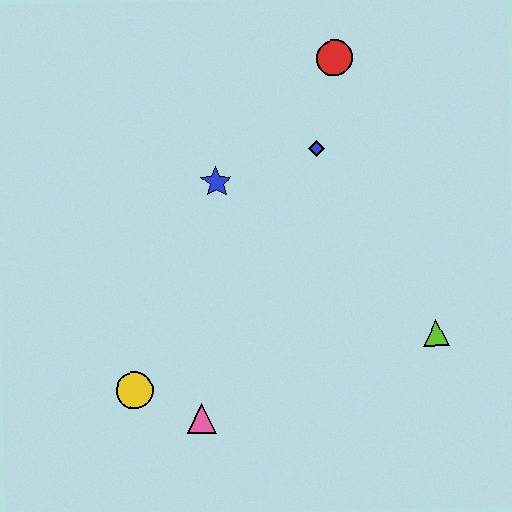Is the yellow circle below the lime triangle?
Yes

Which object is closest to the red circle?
The blue diamond is closest to the red circle.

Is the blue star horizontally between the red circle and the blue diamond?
No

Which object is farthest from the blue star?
The lime triangle is farthest from the blue star.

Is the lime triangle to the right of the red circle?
Yes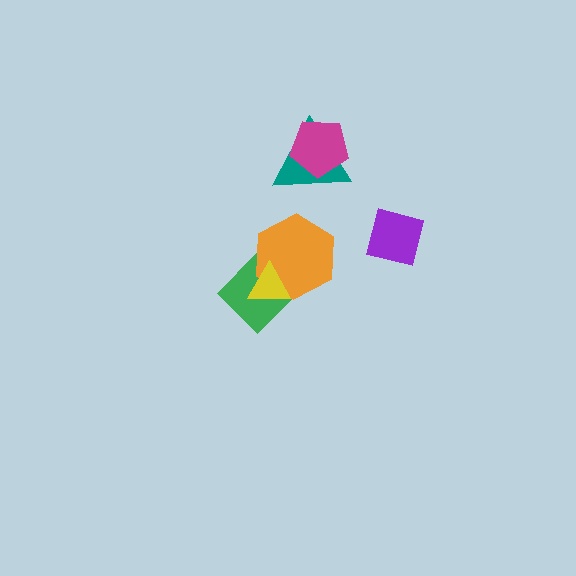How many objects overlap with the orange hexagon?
2 objects overlap with the orange hexagon.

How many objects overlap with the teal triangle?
1 object overlaps with the teal triangle.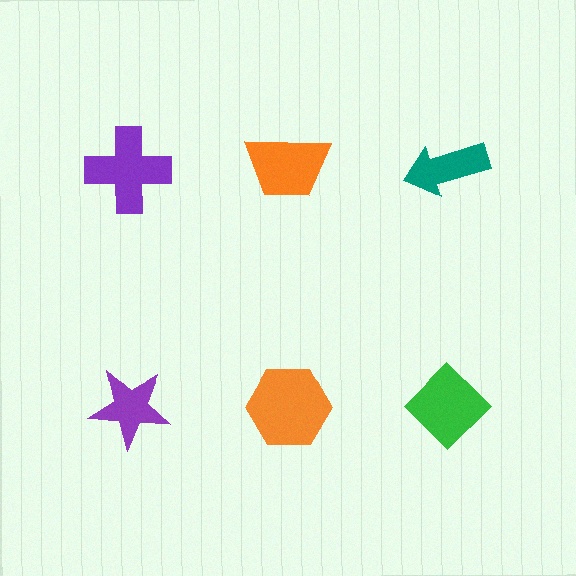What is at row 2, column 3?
A green diamond.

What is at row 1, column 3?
A teal arrow.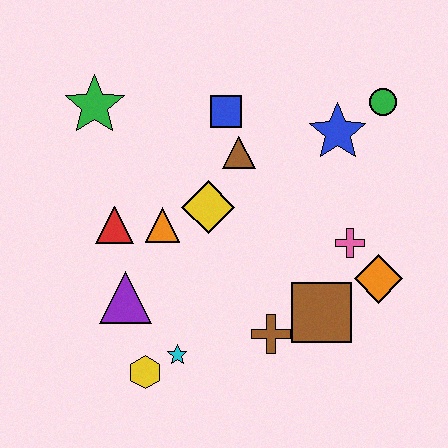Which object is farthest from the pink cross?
The green star is farthest from the pink cross.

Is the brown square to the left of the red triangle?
No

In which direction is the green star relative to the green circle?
The green star is to the left of the green circle.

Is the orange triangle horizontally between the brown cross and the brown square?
No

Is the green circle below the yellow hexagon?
No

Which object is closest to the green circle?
The blue star is closest to the green circle.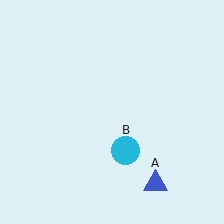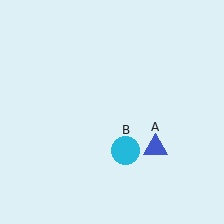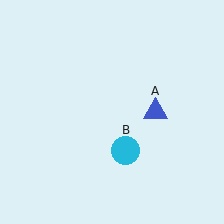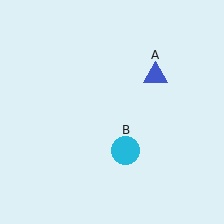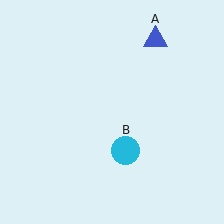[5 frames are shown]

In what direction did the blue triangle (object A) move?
The blue triangle (object A) moved up.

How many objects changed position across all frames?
1 object changed position: blue triangle (object A).